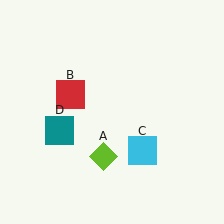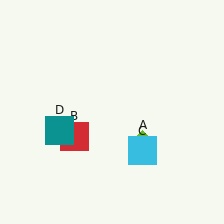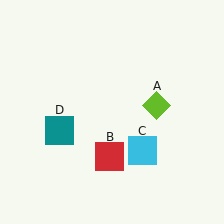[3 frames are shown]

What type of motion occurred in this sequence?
The lime diamond (object A), red square (object B) rotated counterclockwise around the center of the scene.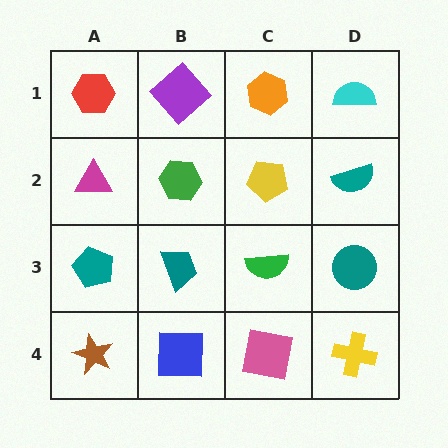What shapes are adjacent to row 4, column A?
A teal pentagon (row 3, column A), a blue square (row 4, column B).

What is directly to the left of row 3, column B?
A teal pentagon.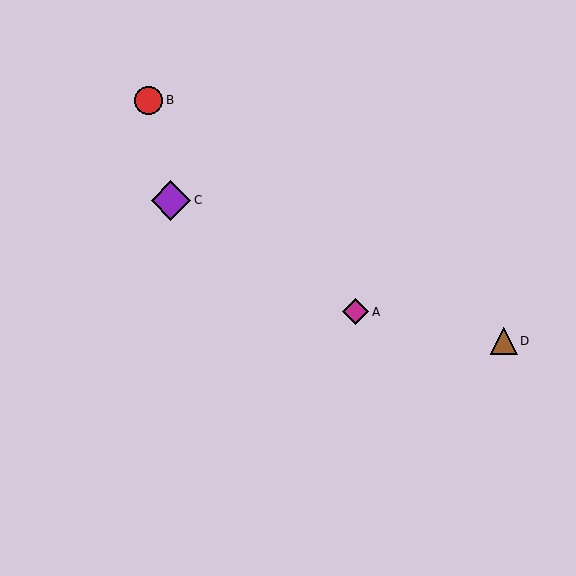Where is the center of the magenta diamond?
The center of the magenta diamond is at (356, 312).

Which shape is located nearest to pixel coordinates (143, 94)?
The red circle (labeled B) at (149, 100) is nearest to that location.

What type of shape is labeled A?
Shape A is a magenta diamond.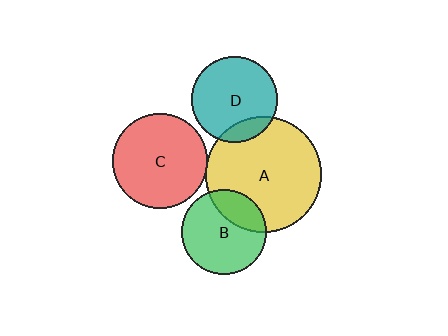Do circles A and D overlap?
Yes.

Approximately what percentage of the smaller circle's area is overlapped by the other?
Approximately 15%.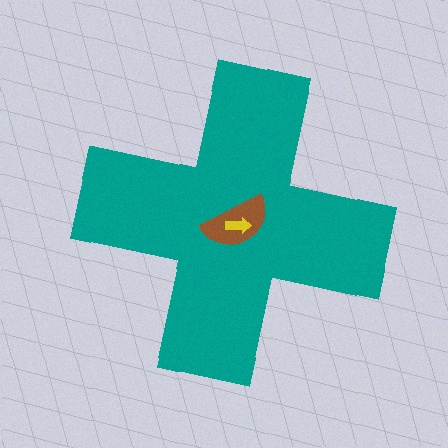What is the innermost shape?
The yellow arrow.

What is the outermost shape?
The teal cross.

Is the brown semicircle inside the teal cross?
Yes.